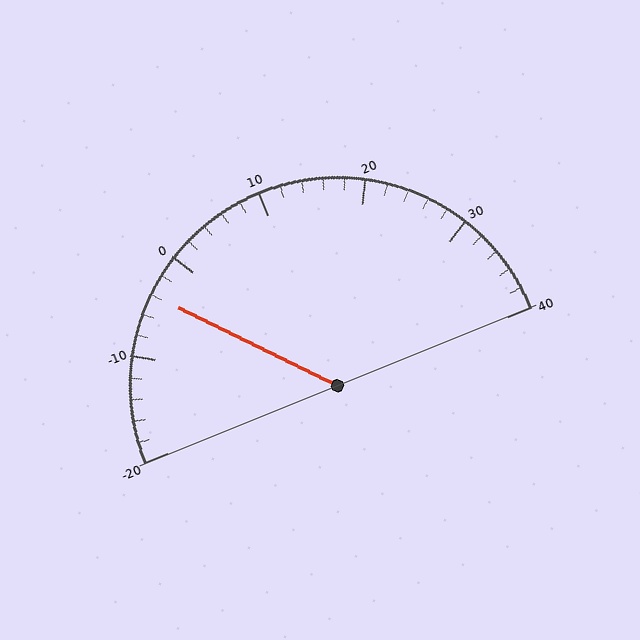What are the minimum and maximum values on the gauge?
The gauge ranges from -20 to 40.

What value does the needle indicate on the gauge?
The needle indicates approximately -4.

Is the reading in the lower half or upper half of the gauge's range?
The reading is in the lower half of the range (-20 to 40).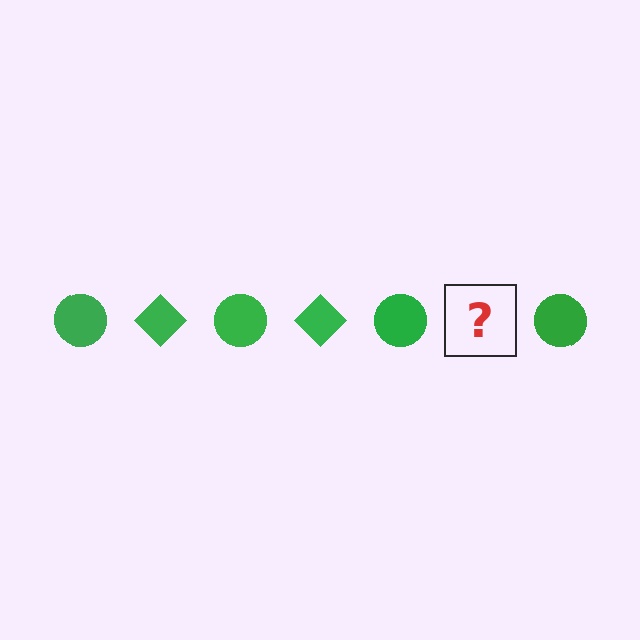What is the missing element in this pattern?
The missing element is a green diamond.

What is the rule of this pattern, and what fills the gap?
The rule is that the pattern cycles through circle, diamond shapes in green. The gap should be filled with a green diamond.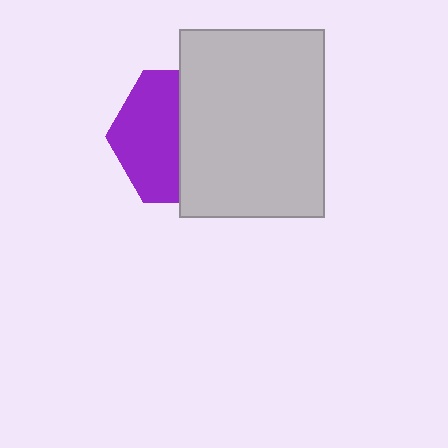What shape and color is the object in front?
The object in front is a light gray rectangle.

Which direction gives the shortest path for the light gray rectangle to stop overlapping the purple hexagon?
Moving right gives the shortest separation.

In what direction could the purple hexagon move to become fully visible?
The purple hexagon could move left. That would shift it out from behind the light gray rectangle entirely.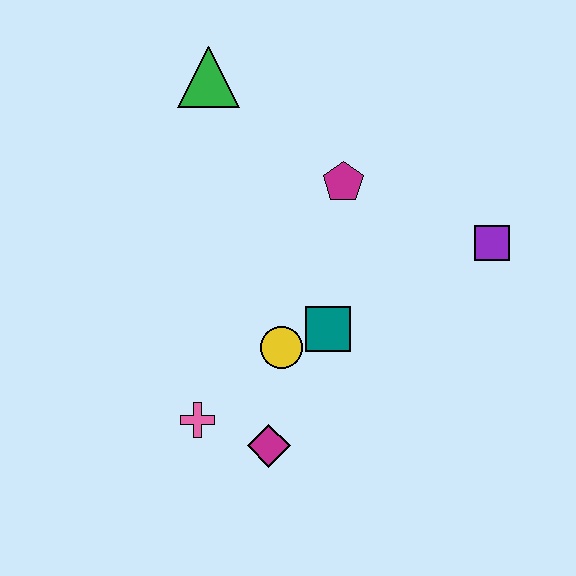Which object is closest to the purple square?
The magenta pentagon is closest to the purple square.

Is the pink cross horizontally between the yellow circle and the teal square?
No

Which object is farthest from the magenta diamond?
The green triangle is farthest from the magenta diamond.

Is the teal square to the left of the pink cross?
No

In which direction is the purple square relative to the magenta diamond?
The purple square is to the right of the magenta diamond.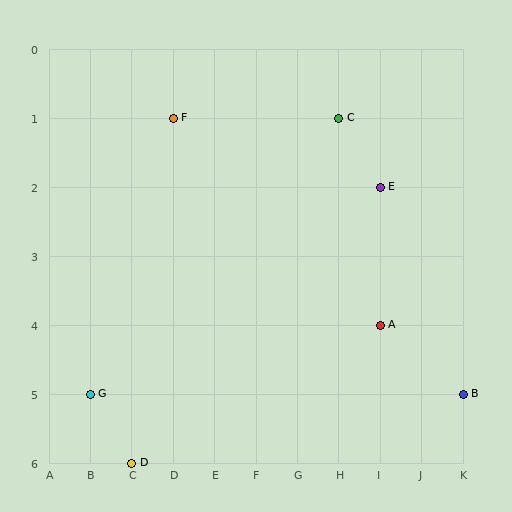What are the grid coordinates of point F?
Point F is at grid coordinates (D, 1).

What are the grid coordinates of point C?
Point C is at grid coordinates (H, 1).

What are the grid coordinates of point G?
Point G is at grid coordinates (B, 5).